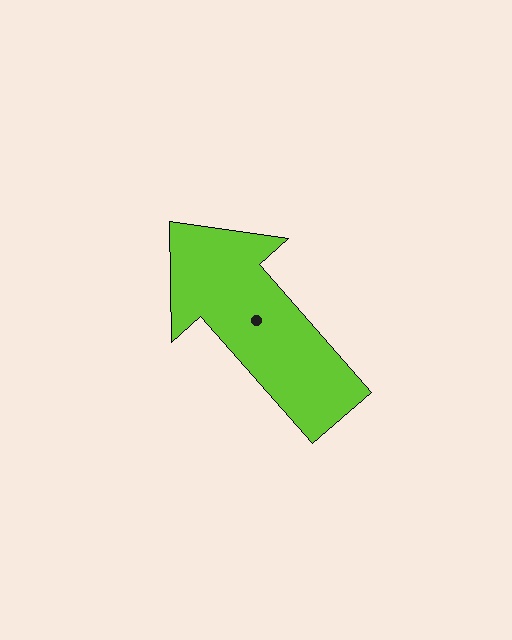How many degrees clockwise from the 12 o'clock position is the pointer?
Approximately 319 degrees.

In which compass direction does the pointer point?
Northwest.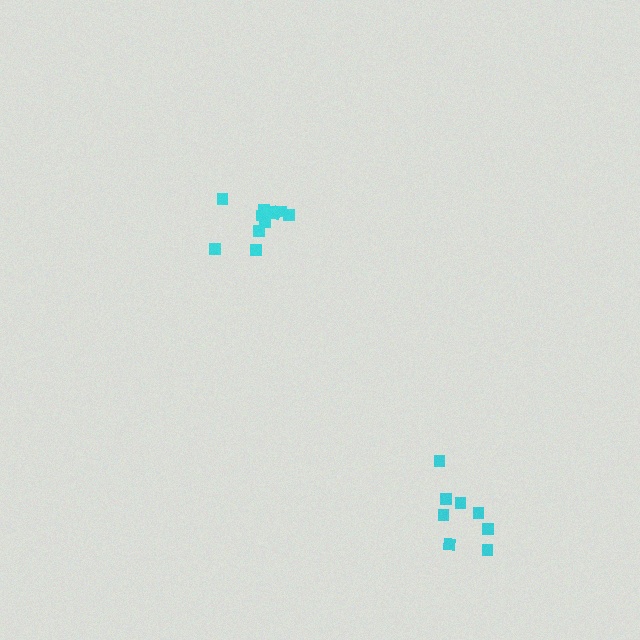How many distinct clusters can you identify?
There are 2 distinct clusters.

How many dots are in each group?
Group 1: 11 dots, Group 2: 8 dots (19 total).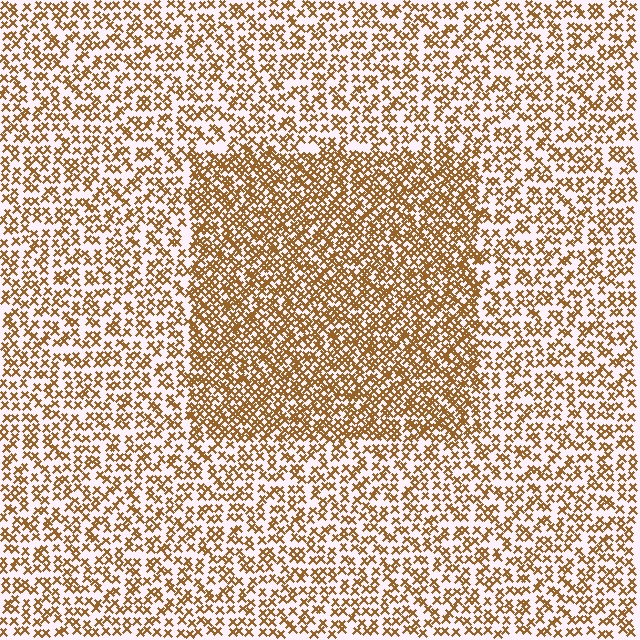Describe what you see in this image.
The image contains small brown elements arranged at two different densities. A rectangle-shaped region is visible where the elements are more densely packed than the surrounding area.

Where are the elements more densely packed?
The elements are more densely packed inside the rectangle boundary.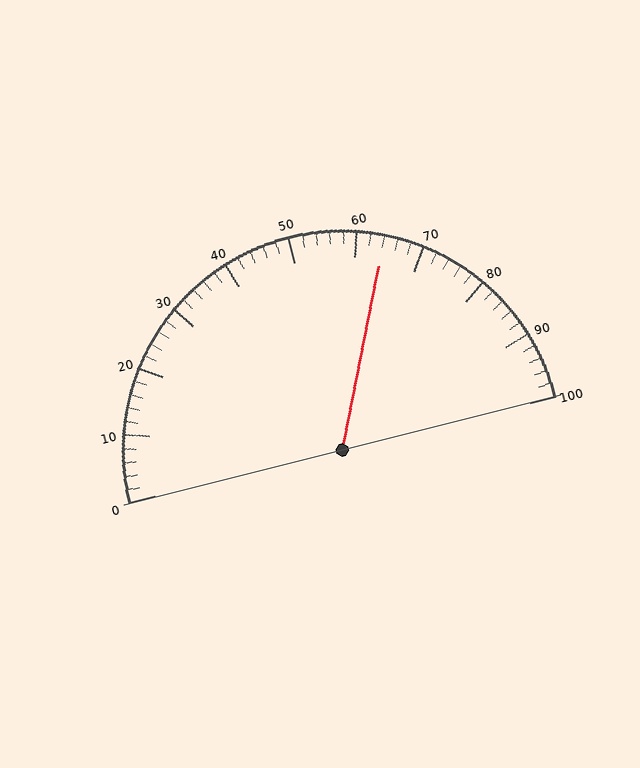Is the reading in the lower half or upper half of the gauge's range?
The reading is in the upper half of the range (0 to 100).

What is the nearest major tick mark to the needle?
The nearest major tick mark is 60.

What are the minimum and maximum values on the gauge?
The gauge ranges from 0 to 100.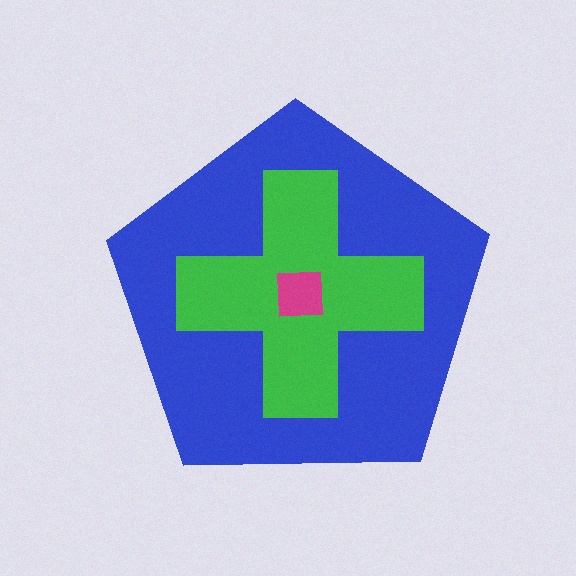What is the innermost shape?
The magenta square.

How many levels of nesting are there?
3.